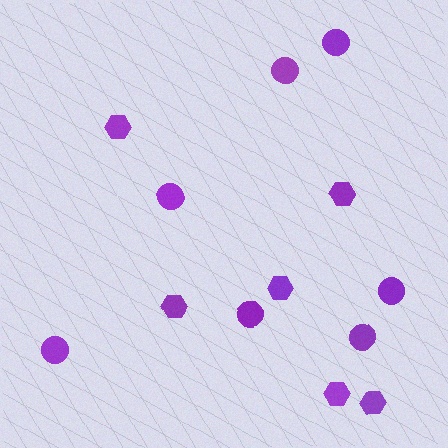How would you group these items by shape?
There are 2 groups: one group of circles (7) and one group of hexagons (6).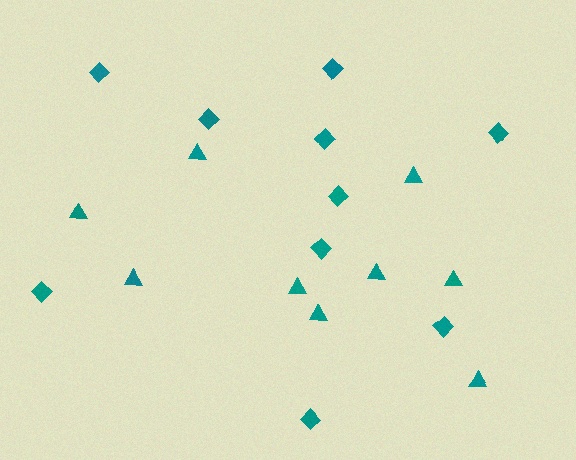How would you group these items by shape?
There are 2 groups: one group of diamonds (10) and one group of triangles (9).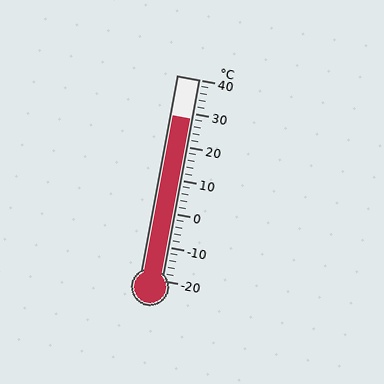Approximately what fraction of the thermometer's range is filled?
The thermometer is filled to approximately 80% of its range.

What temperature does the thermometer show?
The thermometer shows approximately 28°C.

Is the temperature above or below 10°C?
The temperature is above 10°C.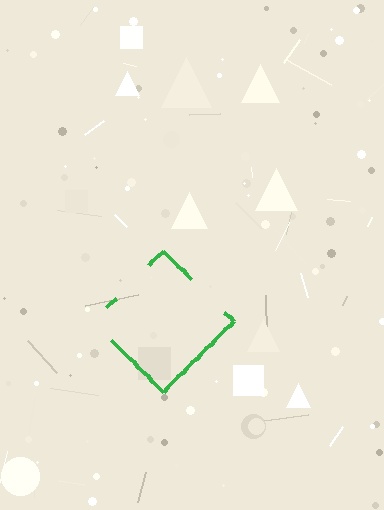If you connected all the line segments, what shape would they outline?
They would outline a diamond.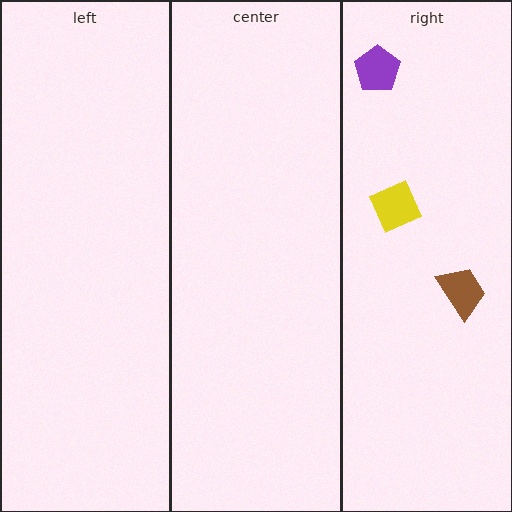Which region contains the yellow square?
The right region.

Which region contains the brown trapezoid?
The right region.